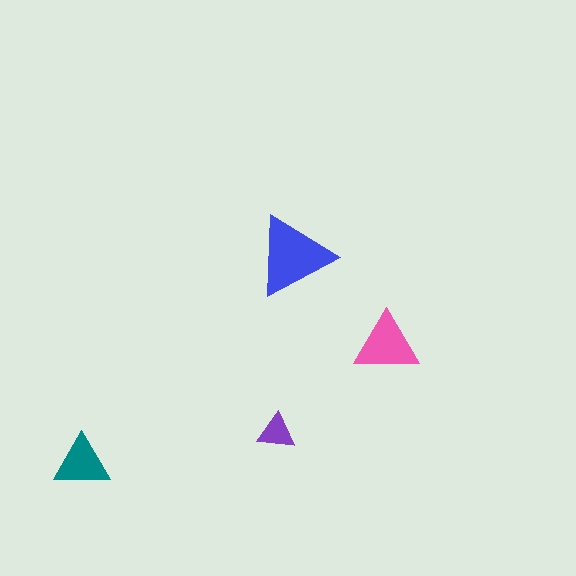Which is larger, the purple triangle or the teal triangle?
The teal one.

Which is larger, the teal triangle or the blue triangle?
The blue one.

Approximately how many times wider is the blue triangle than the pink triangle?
About 1.5 times wider.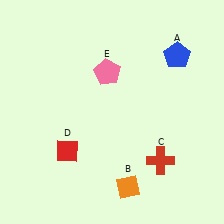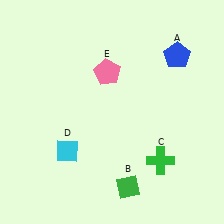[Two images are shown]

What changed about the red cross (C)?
In Image 1, C is red. In Image 2, it changed to green.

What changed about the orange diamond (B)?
In Image 1, B is orange. In Image 2, it changed to green.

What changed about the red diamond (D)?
In Image 1, D is red. In Image 2, it changed to cyan.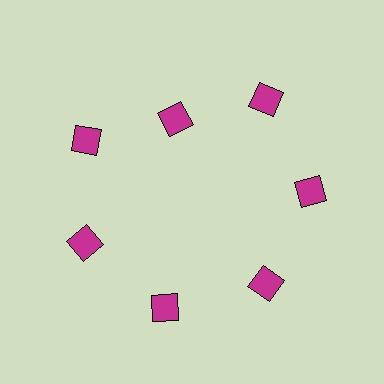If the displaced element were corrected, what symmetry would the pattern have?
It would have 7-fold rotational symmetry — the pattern would map onto itself every 51 degrees.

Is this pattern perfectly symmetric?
No. The 7 magenta diamonds are arranged in a ring, but one element near the 12 o'clock position is pulled inward toward the center, breaking the 7-fold rotational symmetry.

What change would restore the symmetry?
The symmetry would be restored by moving it outward, back onto the ring so that all 7 diamonds sit at equal angles and equal distance from the center.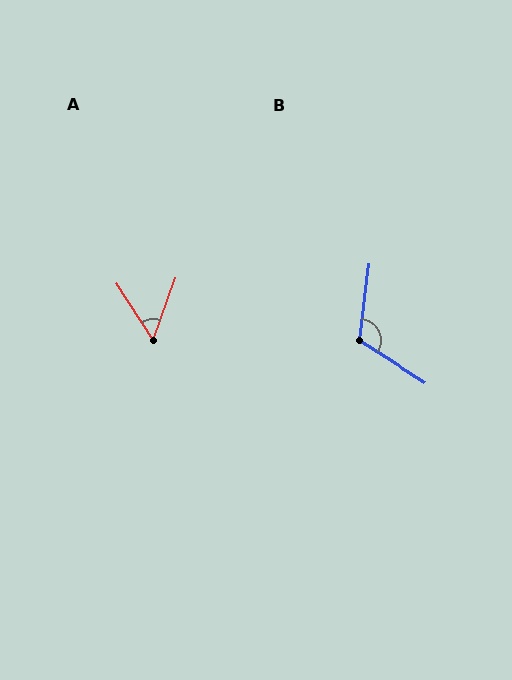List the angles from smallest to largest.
A (53°), B (115°).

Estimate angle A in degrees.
Approximately 53 degrees.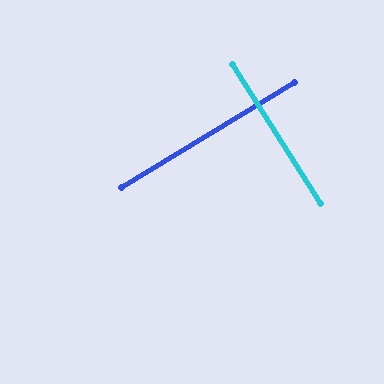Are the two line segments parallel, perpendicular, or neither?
Perpendicular — they meet at approximately 89°.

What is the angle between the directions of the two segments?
Approximately 89 degrees.